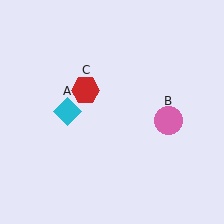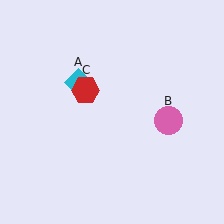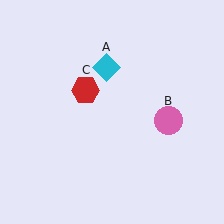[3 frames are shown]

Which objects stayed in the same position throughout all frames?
Pink circle (object B) and red hexagon (object C) remained stationary.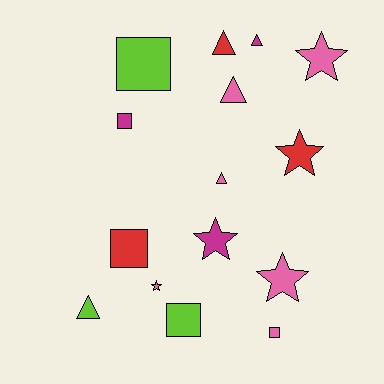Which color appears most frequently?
Pink, with 6 objects.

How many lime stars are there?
There are no lime stars.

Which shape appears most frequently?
Square, with 5 objects.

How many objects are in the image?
There are 15 objects.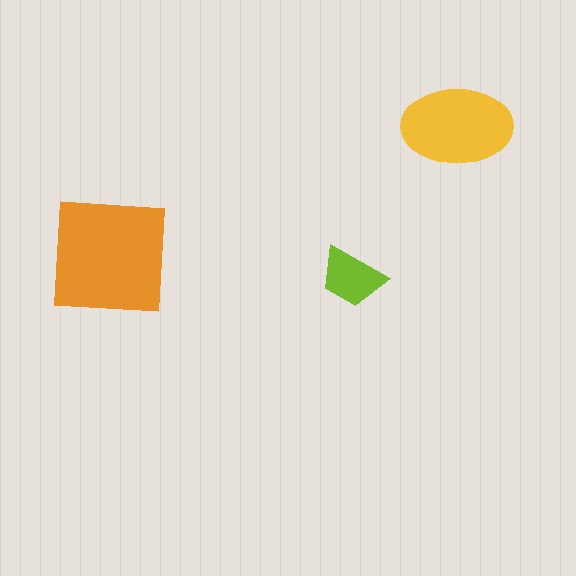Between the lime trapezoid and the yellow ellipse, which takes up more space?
The yellow ellipse.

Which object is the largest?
The orange square.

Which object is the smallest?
The lime trapezoid.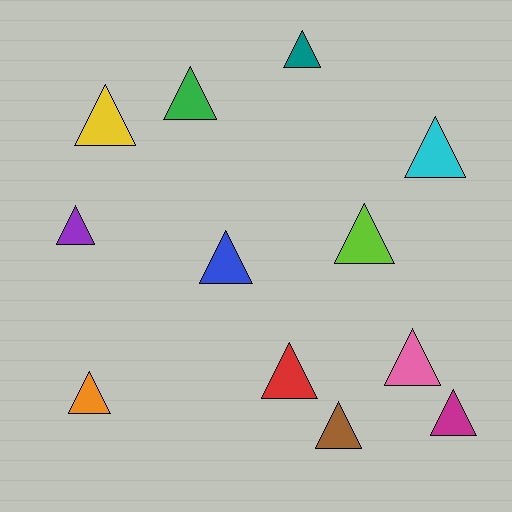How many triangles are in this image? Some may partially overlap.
There are 12 triangles.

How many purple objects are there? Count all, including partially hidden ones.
There is 1 purple object.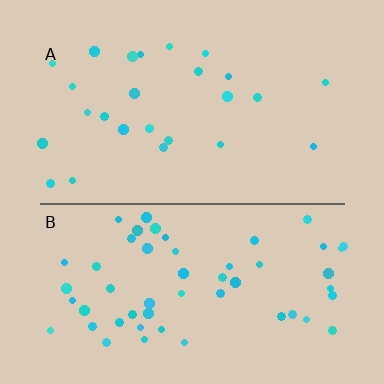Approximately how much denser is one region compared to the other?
Approximately 2.1× — region B over region A.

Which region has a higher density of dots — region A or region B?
B (the bottom).